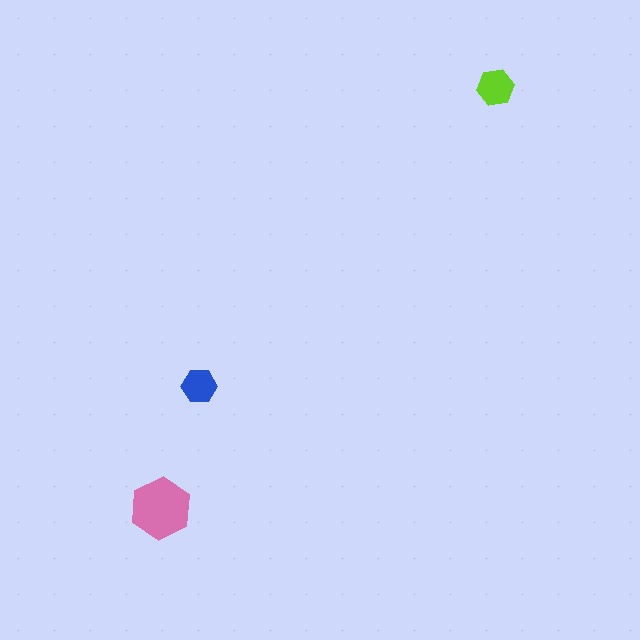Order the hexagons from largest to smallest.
the pink one, the lime one, the blue one.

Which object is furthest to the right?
The lime hexagon is rightmost.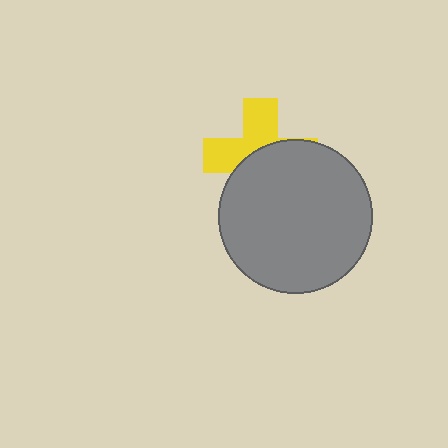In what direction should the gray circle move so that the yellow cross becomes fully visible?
The gray circle should move down. That is the shortest direction to clear the overlap and leave the yellow cross fully visible.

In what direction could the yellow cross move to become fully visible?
The yellow cross could move up. That would shift it out from behind the gray circle entirely.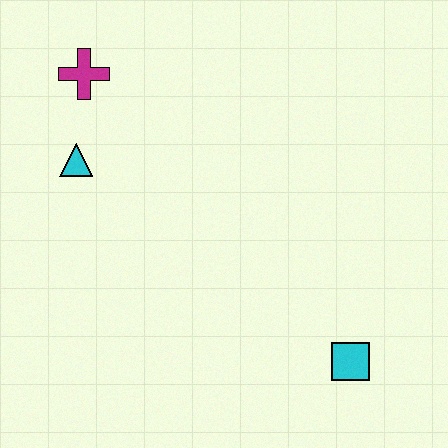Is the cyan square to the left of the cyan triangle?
No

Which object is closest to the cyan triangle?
The magenta cross is closest to the cyan triangle.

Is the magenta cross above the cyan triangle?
Yes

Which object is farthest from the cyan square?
The magenta cross is farthest from the cyan square.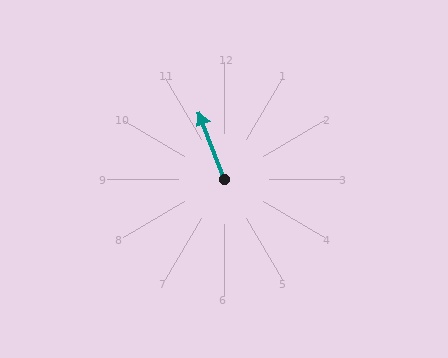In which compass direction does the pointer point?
North.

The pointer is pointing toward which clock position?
Roughly 11 o'clock.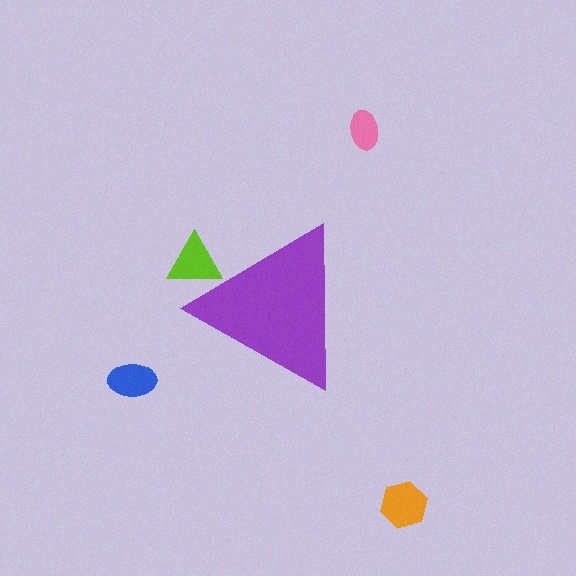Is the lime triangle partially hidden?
Yes, the lime triangle is partially hidden behind the purple triangle.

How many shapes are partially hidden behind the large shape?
1 shape is partially hidden.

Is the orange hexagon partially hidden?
No, the orange hexagon is fully visible.